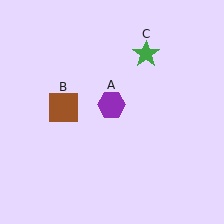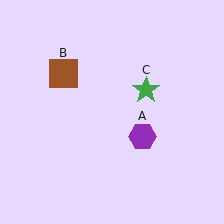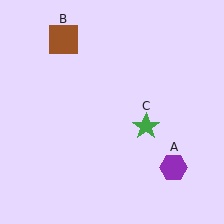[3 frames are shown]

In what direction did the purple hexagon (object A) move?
The purple hexagon (object A) moved down and to the right.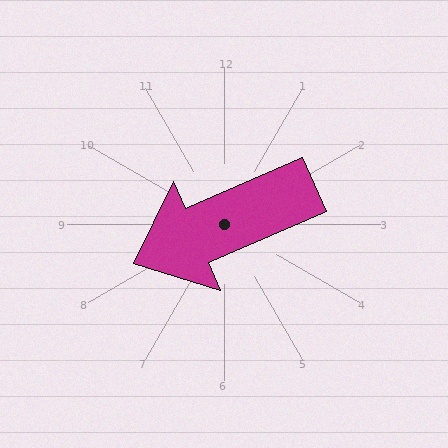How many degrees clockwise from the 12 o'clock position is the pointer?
Approximately 246 degrees.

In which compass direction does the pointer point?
Southwest.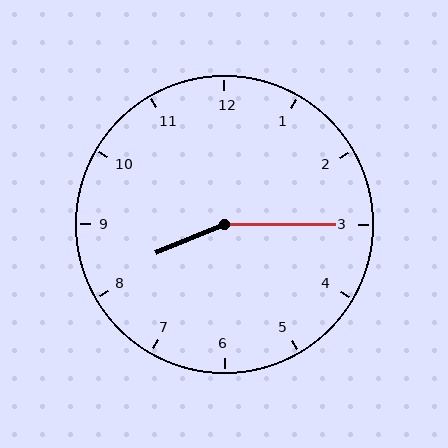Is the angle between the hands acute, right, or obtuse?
It is obtuse.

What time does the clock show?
8:15.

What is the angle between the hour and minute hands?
Approximately 158 degrees.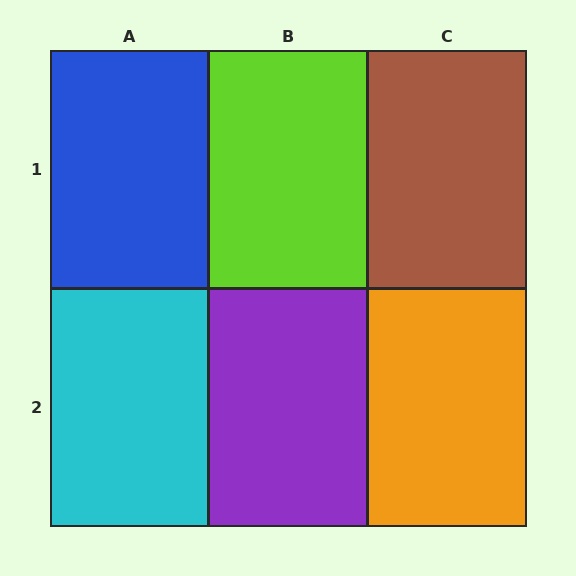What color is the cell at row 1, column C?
Brown.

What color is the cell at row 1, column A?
Blue.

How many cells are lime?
1 cell is lime.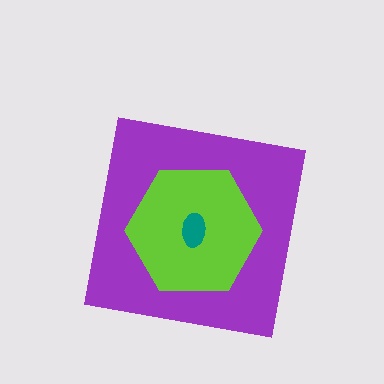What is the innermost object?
The teal ellipse.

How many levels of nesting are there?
3.